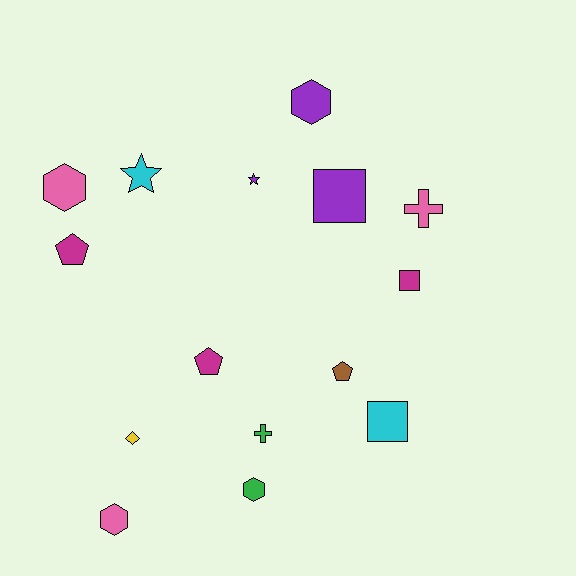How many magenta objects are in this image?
There are 3 magenta objects.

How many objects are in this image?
There are 15 objects.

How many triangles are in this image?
There are no triangles.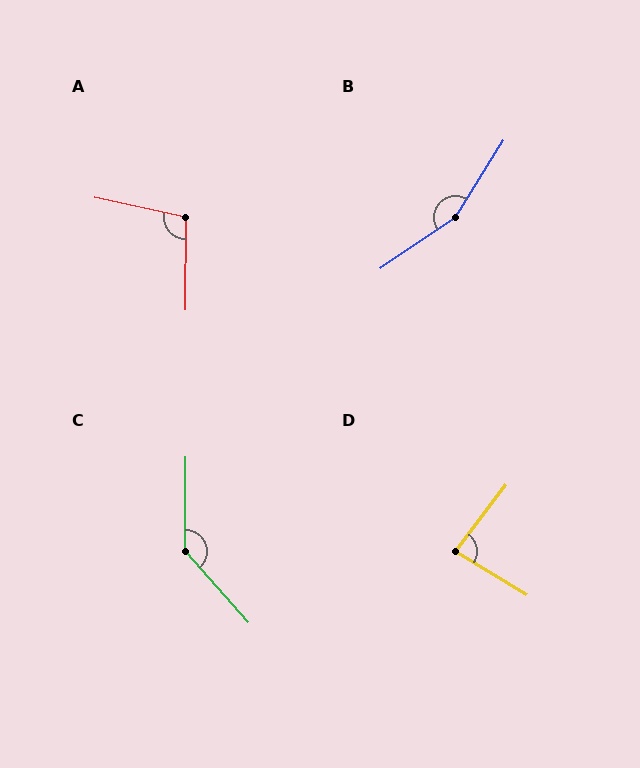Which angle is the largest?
B, at approximately 157 degrees.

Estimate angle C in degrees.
Approximately 138 degrees.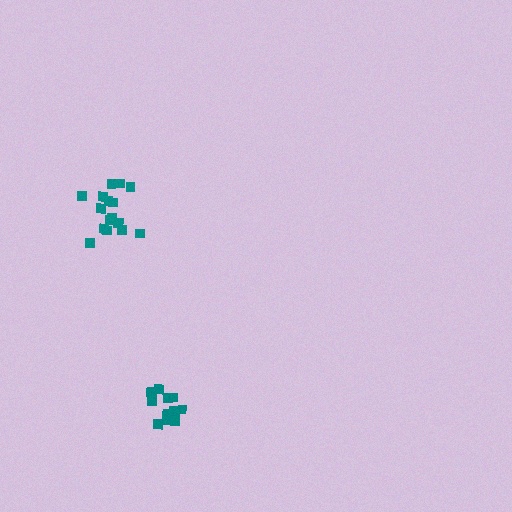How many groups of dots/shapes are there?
There are 2 groups.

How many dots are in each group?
Group 1: 17 dots, Group 2: 14 dots (31 total).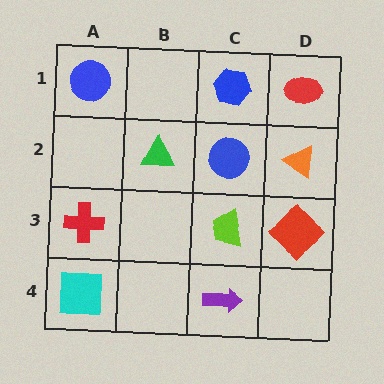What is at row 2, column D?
An orange triangle.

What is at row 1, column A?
A blue circle.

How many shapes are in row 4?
2 shapes.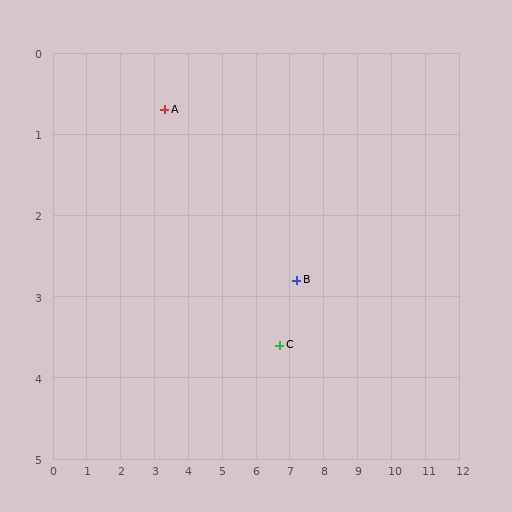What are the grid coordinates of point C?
Point C is at approximately (6.7, 3.6).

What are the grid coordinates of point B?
Point B is at approximately (7.2, 2.8).